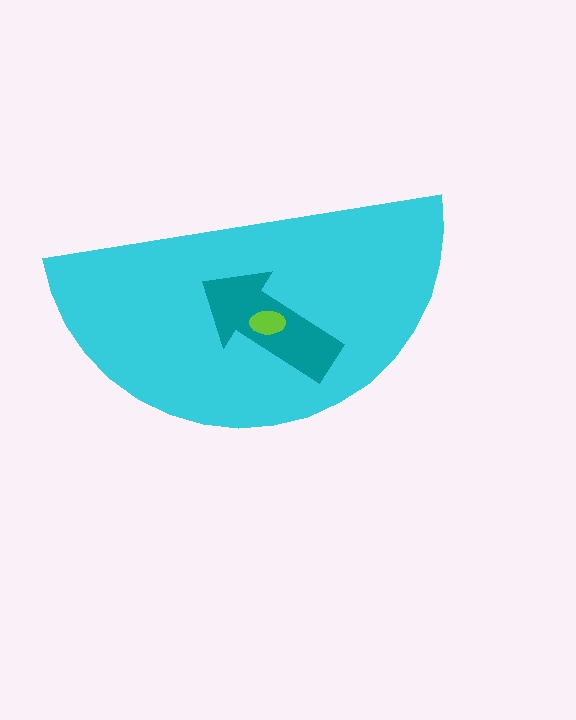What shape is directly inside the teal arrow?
The lime ellipse.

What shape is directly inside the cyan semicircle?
The teal arrow.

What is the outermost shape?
The cyan semicircle.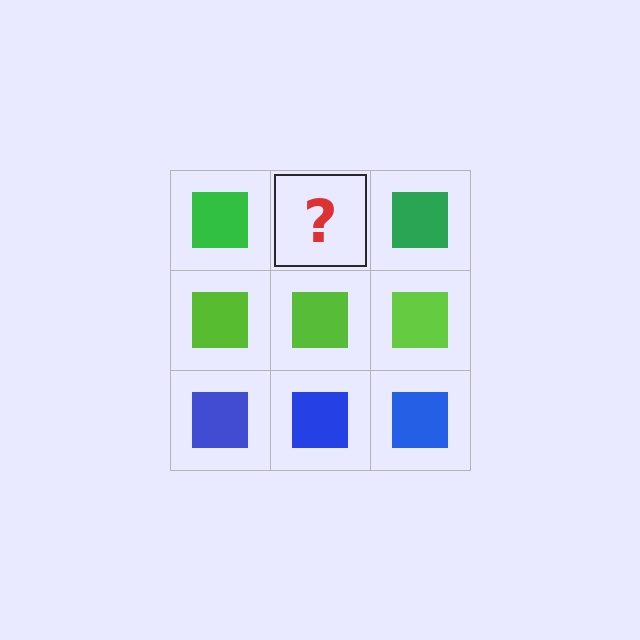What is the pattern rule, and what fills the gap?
The rule is that each row has a consistent color. The gap should be filled with a green square.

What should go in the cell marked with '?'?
The missing cell should contain a green square.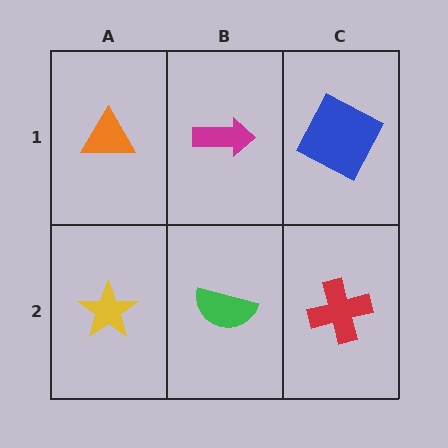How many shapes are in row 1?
3 shapes.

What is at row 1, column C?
A blue square.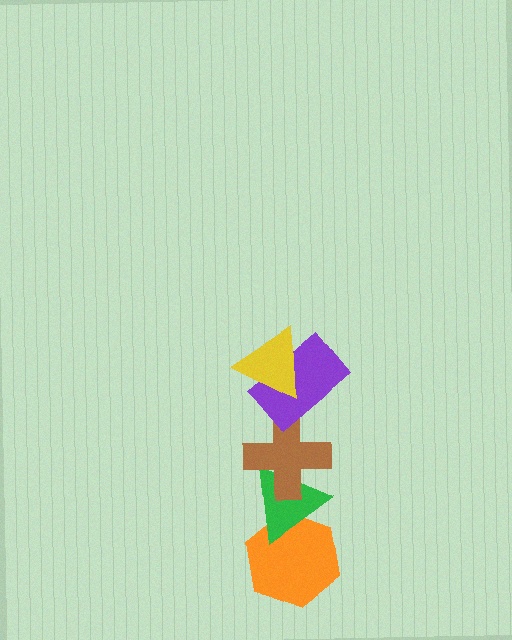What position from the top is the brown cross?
The brown cross is 3rd from the top.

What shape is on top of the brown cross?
The purple rectangle is on top of the brown cross.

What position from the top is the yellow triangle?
The yellow triangle is 1st from the top.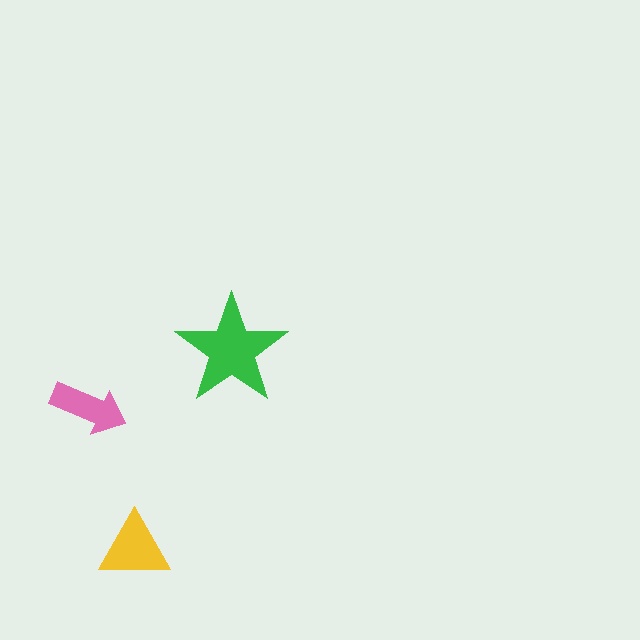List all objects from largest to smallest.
The green star, the yellow triangle, the pink arrow.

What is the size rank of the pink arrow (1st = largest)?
3rd.